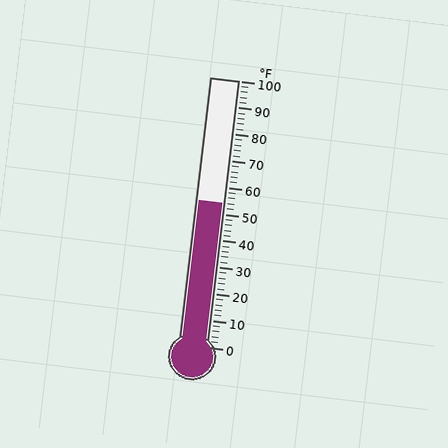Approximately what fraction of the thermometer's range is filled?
The thermometer is filled to approximately 55% of its range.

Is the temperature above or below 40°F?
The temperature is above 40°F.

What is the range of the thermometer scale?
The thermometer scale ranges from 0°F to 100°F.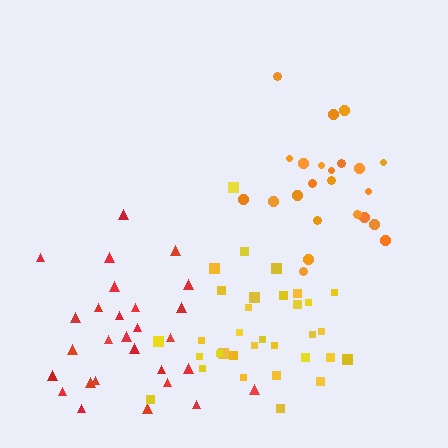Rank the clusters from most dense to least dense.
yellow, orange, red.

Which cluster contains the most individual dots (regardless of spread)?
Yellow (33).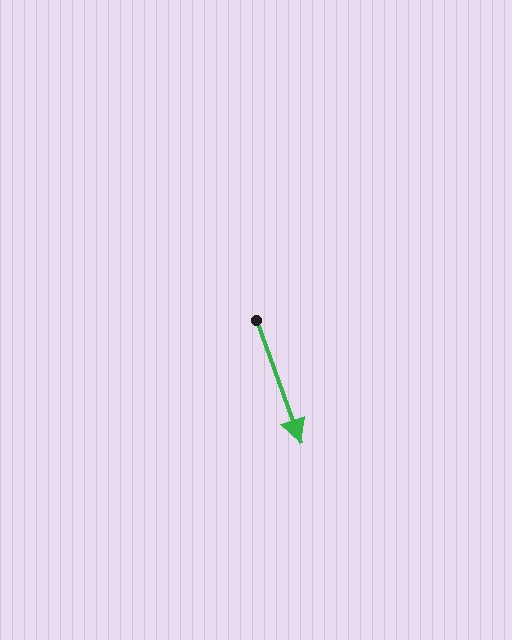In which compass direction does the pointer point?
South.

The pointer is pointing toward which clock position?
Roughly 5 o'clock.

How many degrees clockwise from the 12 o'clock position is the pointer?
Approximately 160 degrees.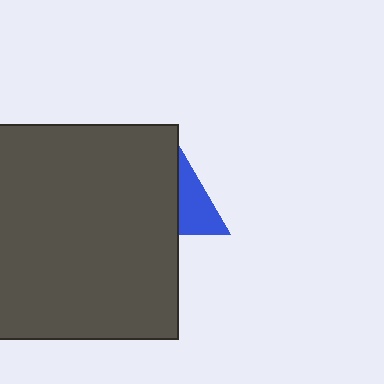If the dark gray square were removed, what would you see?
You would see the complete blue triangle.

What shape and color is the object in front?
The object in front is a dark gray square.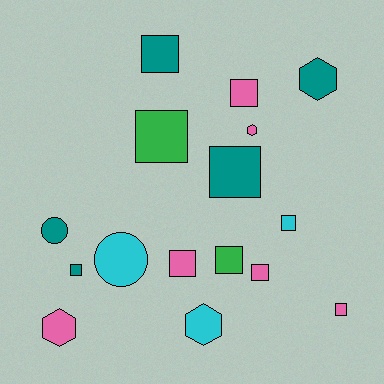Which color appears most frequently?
Pink, with 6 objects.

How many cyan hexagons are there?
There is 1 cyan hexagon.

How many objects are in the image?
There are 16 objects.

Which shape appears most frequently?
Square, with 10 objects.